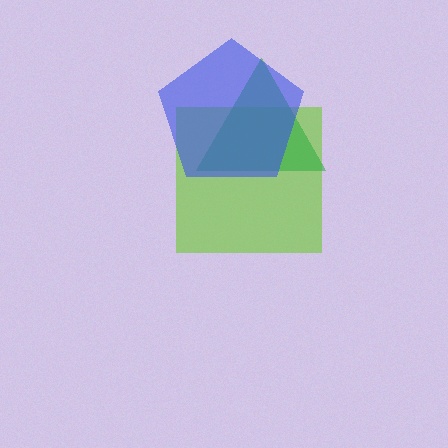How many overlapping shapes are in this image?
There are 3 overlapping shapes in the image.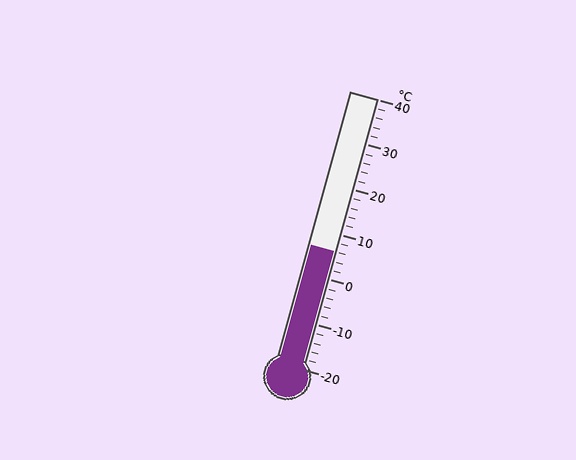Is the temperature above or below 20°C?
The temperature is below 20°C.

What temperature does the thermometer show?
The thermometer shows approximately 6°C.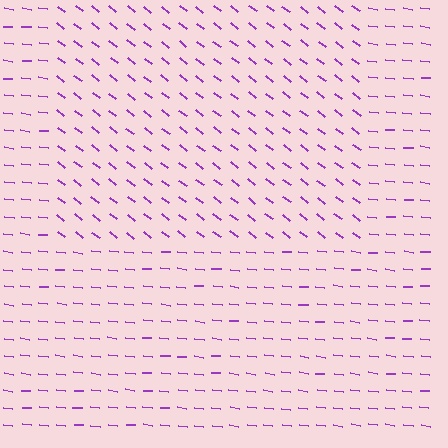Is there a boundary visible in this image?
Yes, there is a texture boundary formed by a change in line orientation.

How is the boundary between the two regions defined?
The boundary is defined purely by a change in line orientation (approximately 31 degrees difference). All lines are the same color and thickness.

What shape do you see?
I see a rectangle.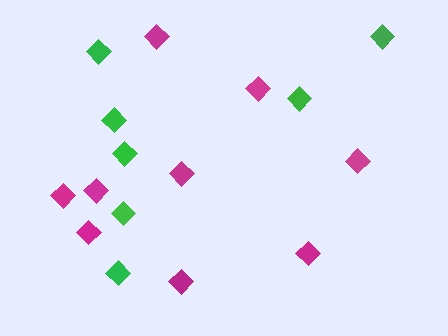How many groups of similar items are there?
There are 2 groups: one group of magenta diamonds (9) and one group of green diamonds (7).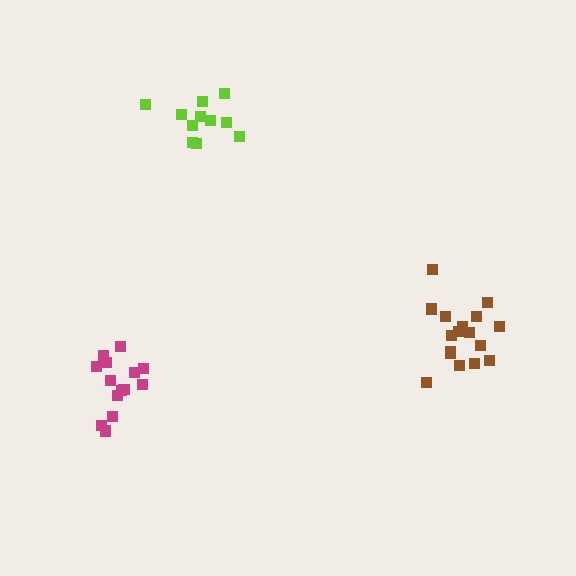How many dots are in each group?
Group 1: 17 dots, Group 2: 14 dots, Group 3: 11 dots (42 total).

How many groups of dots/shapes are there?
There are 3 groups.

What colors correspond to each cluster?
The clusters are colored: brown, magenta, lime.